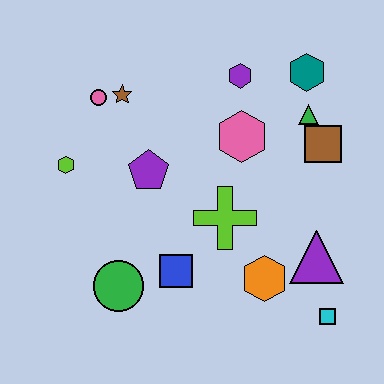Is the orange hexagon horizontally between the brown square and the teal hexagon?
No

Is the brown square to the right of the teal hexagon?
Yes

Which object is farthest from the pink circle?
The cyan square is farthest from the pink circle.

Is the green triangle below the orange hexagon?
No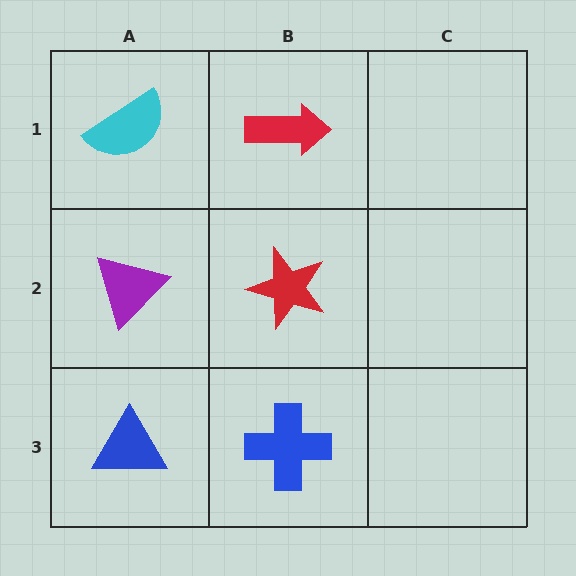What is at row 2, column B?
A red star.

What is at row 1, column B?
A red arrow.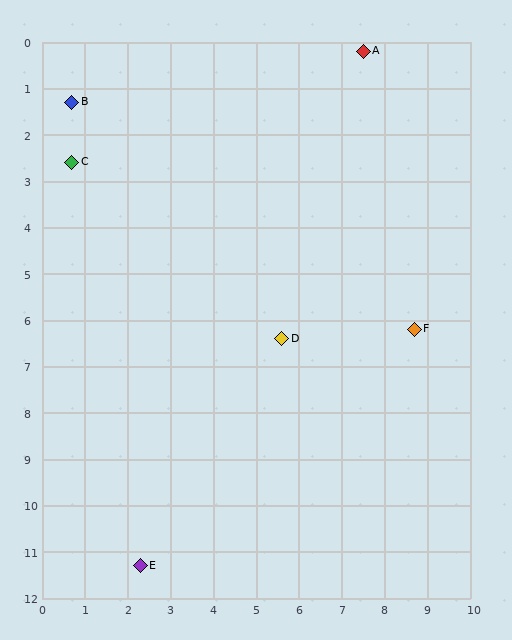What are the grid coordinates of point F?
Point F is at approximately (8.7, 6.2).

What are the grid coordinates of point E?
Point E is at approximately (2.3, 11.3).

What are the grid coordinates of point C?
Point C is at approximately (0.7, 2.6).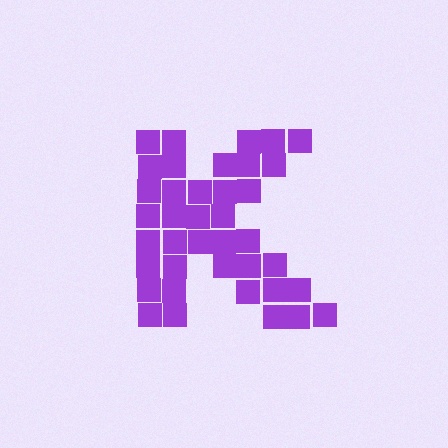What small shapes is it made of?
It is made of small squares.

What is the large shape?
The large shape is the letter K.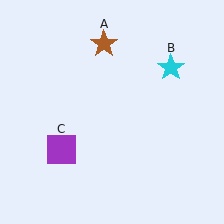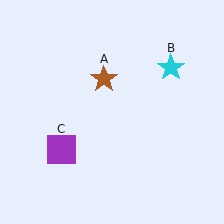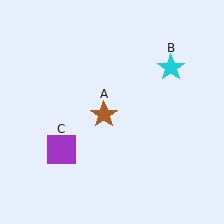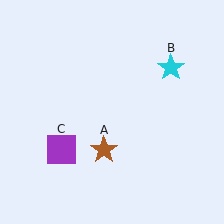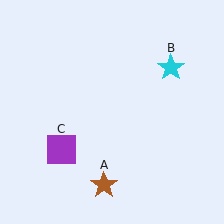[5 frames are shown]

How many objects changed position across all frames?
1 object changed position: brown star (object A).